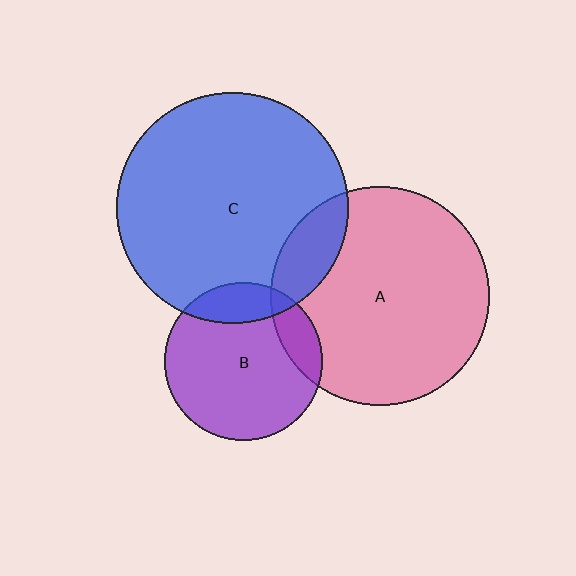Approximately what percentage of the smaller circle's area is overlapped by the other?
Approximately 15%.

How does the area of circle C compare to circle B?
Approximately 2.1 times.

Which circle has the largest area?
Circle C (blue).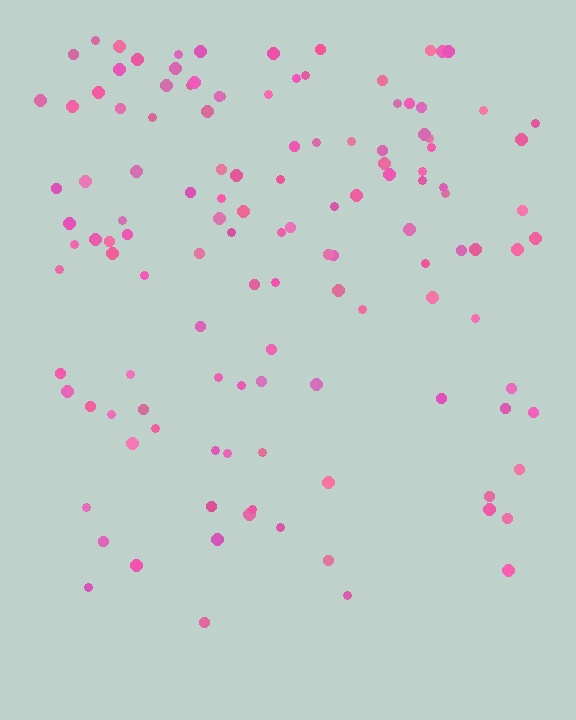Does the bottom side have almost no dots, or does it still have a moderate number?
Still a moderate number, just noticeably fewer than the top.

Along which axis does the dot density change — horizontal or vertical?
Vertical.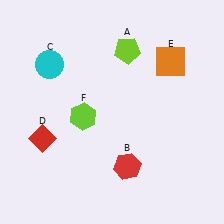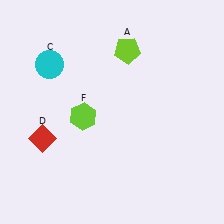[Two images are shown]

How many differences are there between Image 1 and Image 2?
There are 2 differences between the two images.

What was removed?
The orange square (E), the red hexagon (B) were removed in Image 2.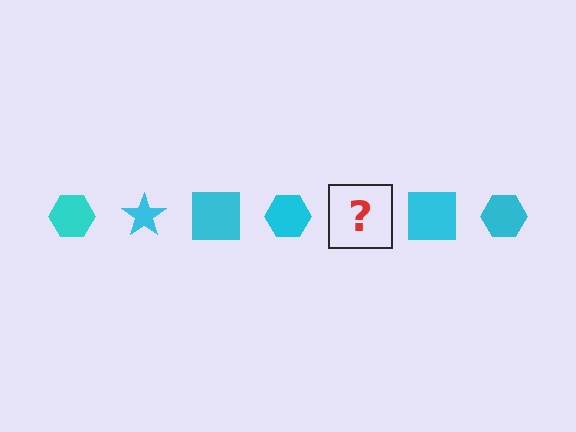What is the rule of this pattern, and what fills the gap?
The rule is that the pattern cycles through hexagon, star, square shapes in cyan. The gap should be filled with a cyan star.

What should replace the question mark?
The question mark should be replaced with a cyan star.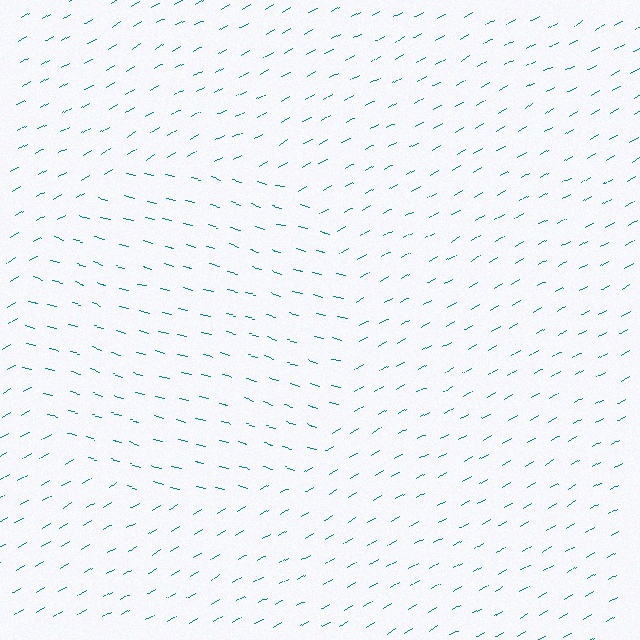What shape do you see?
I see a circle.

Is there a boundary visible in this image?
Yes, there is a texture boundary formed by a change in line orientation.